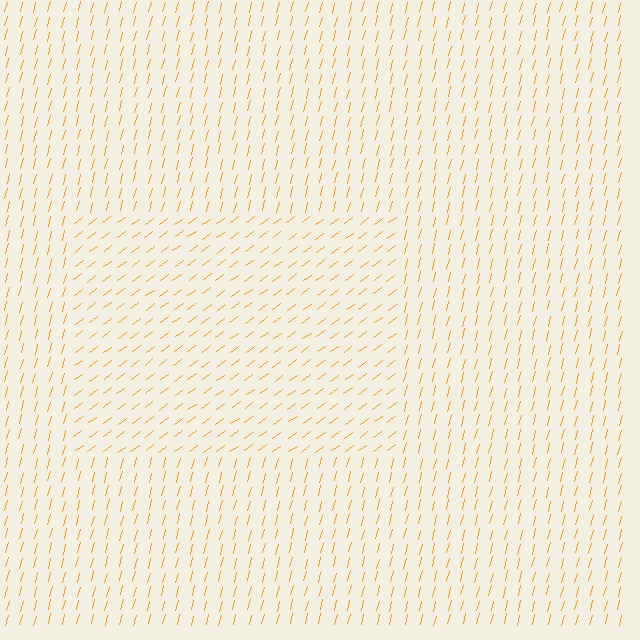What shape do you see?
I see a rectangle.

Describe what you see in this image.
The image is filled with small orange line segments. A rectangle region in the image has lines oriented differently from the surrounding lines, creating a visible texture boundary.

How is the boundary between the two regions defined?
The boundary is defined purely by a change in line orientation (approximately 39 degrees difference). All lines are the same color and thickness.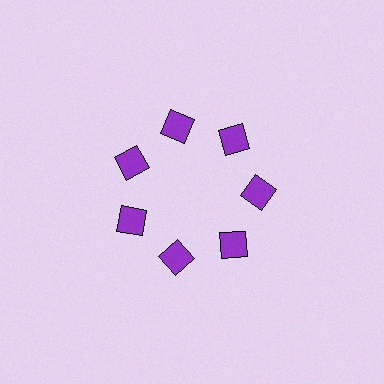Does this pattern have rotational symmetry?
Yes, this pattern has 7-fold rotational symmetry. It looks the same after rotating 51 degrees around the center.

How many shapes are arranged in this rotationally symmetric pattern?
There are 7 shapes, arranged in 7 groups of 1.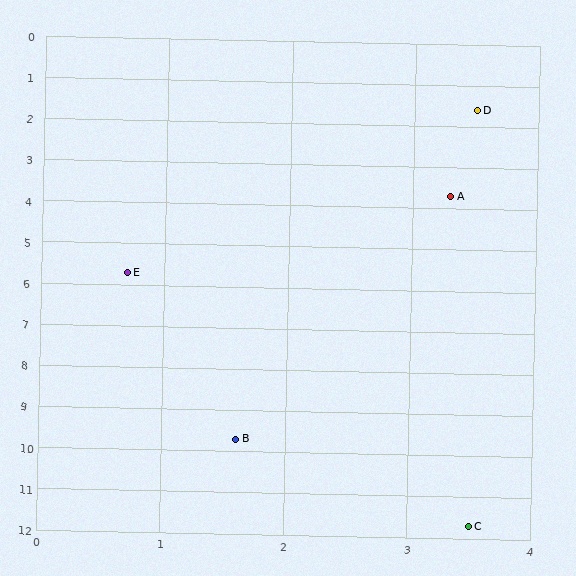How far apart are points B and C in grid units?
Points B and C are about 2.8 grid units apart.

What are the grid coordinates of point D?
Point D is at approximately (3.5, 1.6).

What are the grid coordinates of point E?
Point E is at approximately (0.7, 5.7).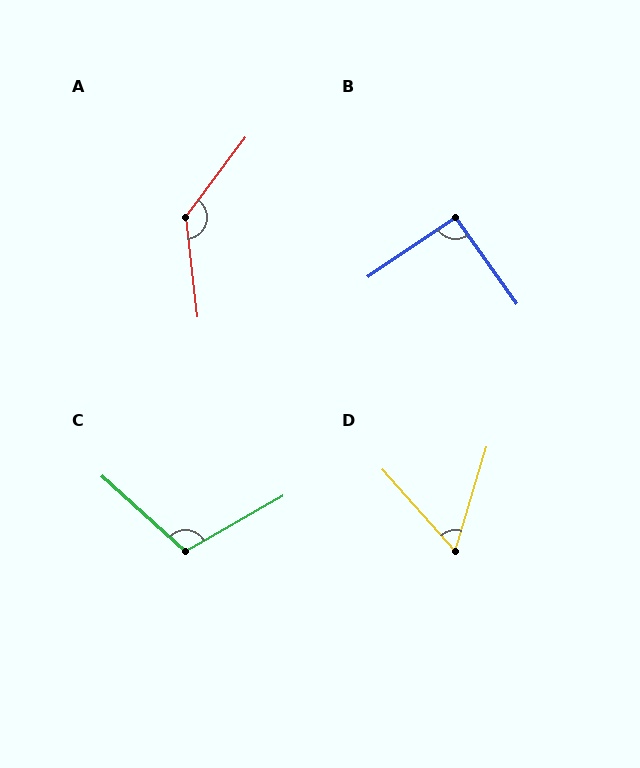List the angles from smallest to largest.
D (58°), B (91°), C (108°), A (136°).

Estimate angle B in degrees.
Approximately 91 degrees.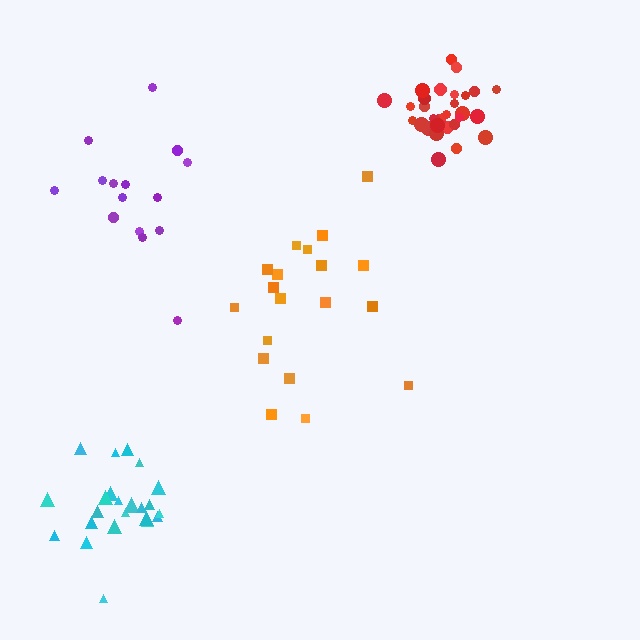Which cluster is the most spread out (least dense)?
Purple.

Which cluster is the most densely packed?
Red.